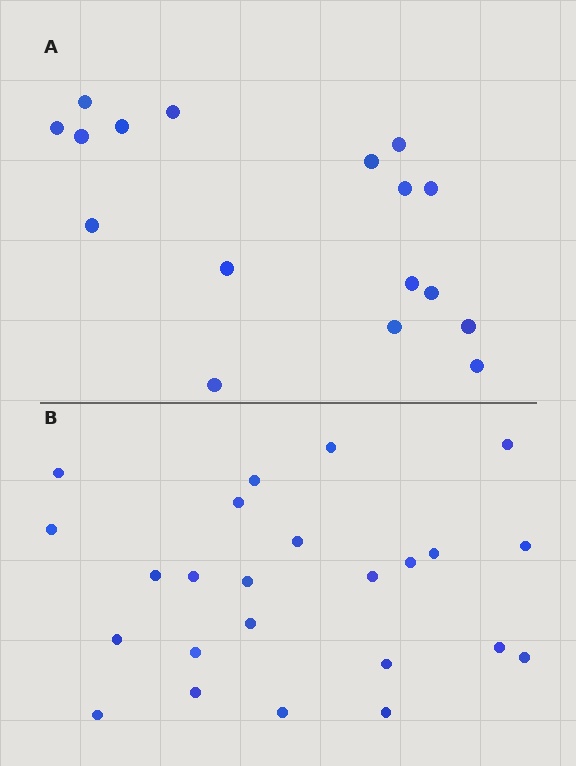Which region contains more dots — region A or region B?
Region B (the bottom region) has more dots.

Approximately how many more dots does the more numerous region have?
Region B has roughly 8 or so more dots than region A.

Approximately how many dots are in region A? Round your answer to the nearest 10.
About 20 dots. (The exact count is 17, which rounds to 20.)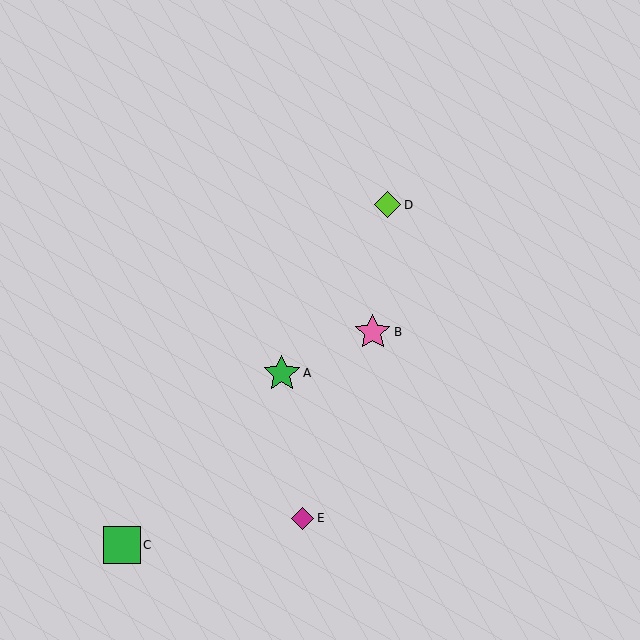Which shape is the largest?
The green square (labeled C) is the largest.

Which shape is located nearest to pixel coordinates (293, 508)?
The magenta diamond (labeled E) at (303, 518) is nearest to that location.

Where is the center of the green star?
The center of the green star is at (282, 373).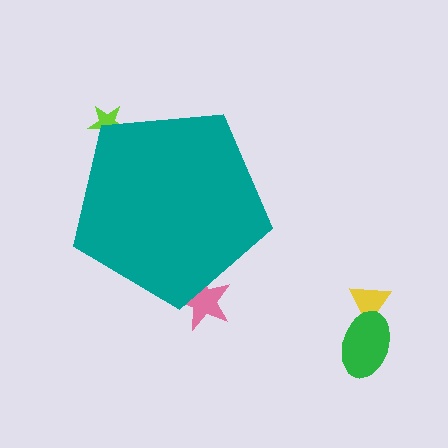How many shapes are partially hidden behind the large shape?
2 shapes are partially hidden.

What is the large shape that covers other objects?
A teal pentagon.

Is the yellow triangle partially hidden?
No, the yellow triangle is fully visible.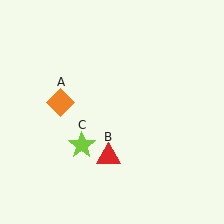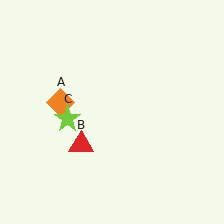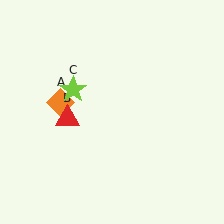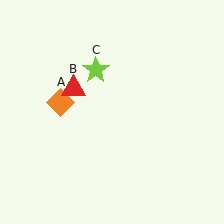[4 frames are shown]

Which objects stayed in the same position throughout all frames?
Orange diamond (object A) remained stationary.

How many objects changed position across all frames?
2 objects changed position: red triangle (object B), lime star (object C).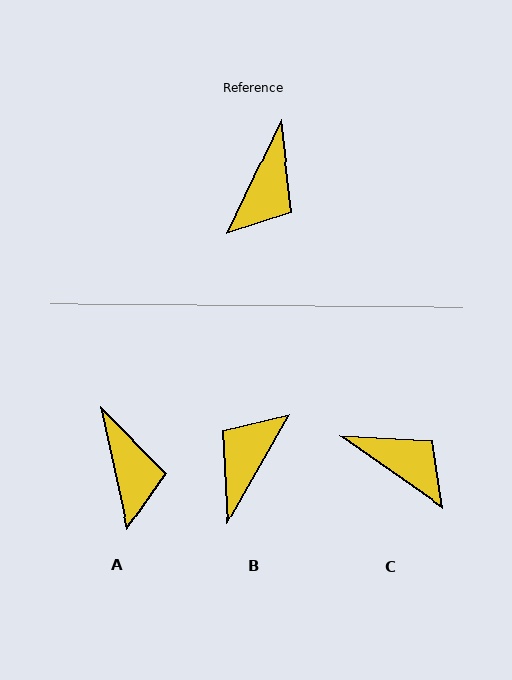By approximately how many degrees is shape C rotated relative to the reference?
Approximately 80 degrees counter-clockwise.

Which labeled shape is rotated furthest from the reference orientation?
B, about 176 degrees away.